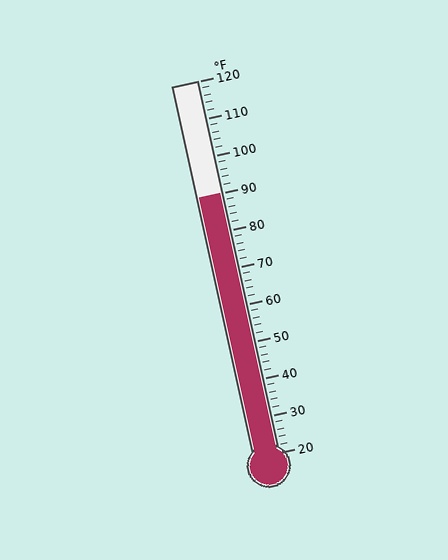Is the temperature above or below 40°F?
The temperature is above 40°F.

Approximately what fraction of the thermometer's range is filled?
The thermometer is filled to approximately 70% of its range.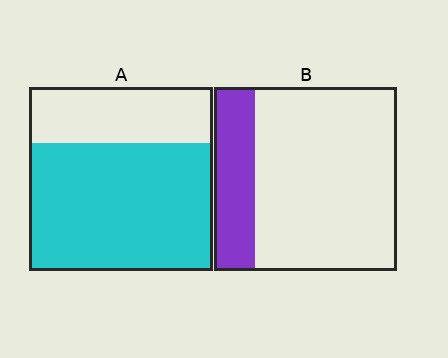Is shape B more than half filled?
No.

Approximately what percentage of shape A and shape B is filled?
A is approximately 70% and B is approximately 20%.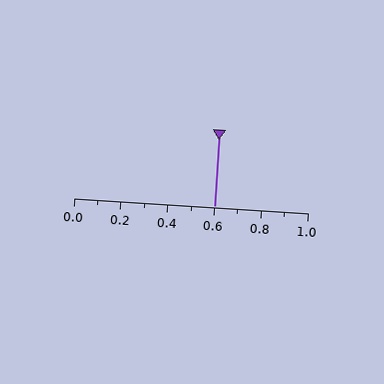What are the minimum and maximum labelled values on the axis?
The axis runs from 0.0 to 1.0.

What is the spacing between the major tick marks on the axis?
The major ticks are spaced 0.2 apart.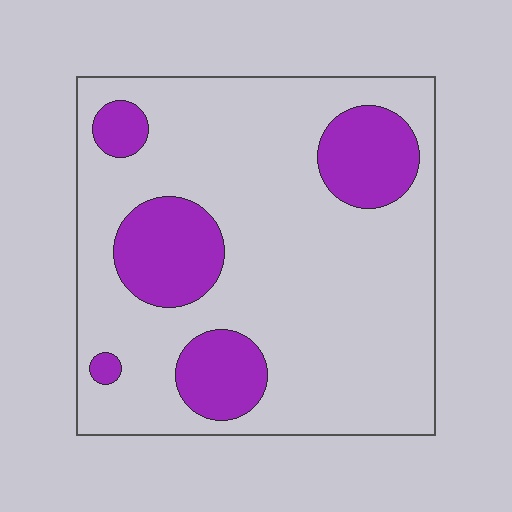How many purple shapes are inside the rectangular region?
5.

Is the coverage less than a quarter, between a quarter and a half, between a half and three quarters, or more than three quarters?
Less than a quarter.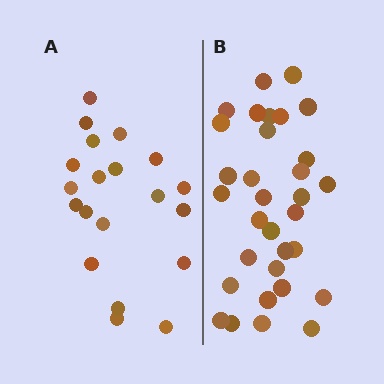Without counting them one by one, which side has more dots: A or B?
Region B (the right region) has more dots.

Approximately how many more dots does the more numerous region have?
Region B has roughly 12 or so more dots than region A.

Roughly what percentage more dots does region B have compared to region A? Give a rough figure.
About 60% more.